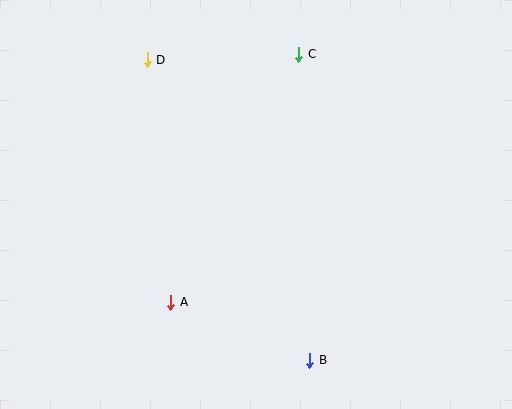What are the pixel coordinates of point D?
Point D is at (147, 60).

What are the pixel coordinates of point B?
Point B is at (310, 361).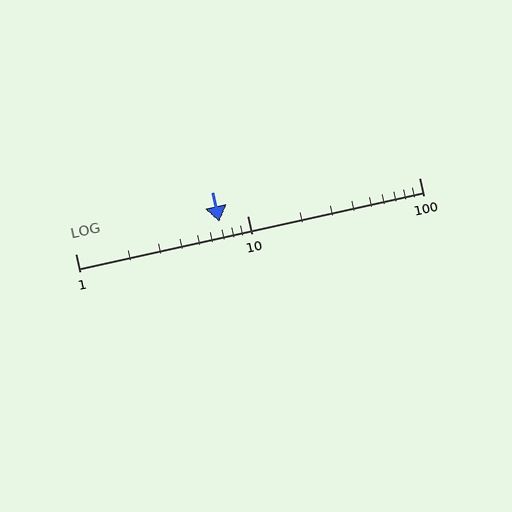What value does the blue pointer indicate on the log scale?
The pointer indicates approximately 6.9.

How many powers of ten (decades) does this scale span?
The scale spans 2 decades, from 1 to 100.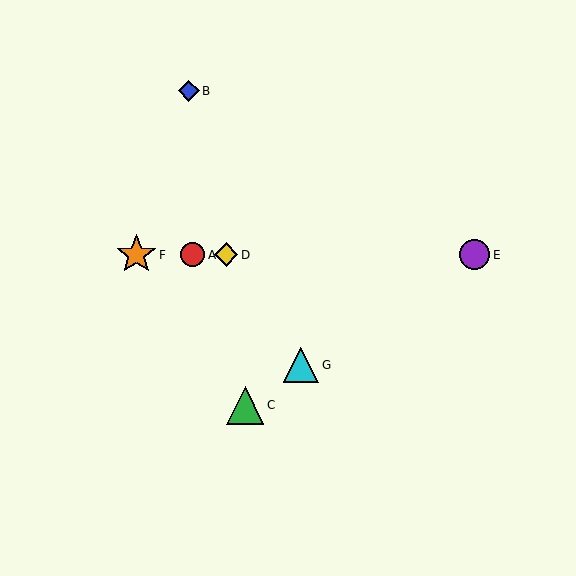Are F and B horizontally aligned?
No, F is at y≈255 and B is at y≈91.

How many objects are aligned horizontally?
4 objects (A, D, E, F) are aligned horizontally.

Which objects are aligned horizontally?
Objects A, D, E, F are aligned horizontally.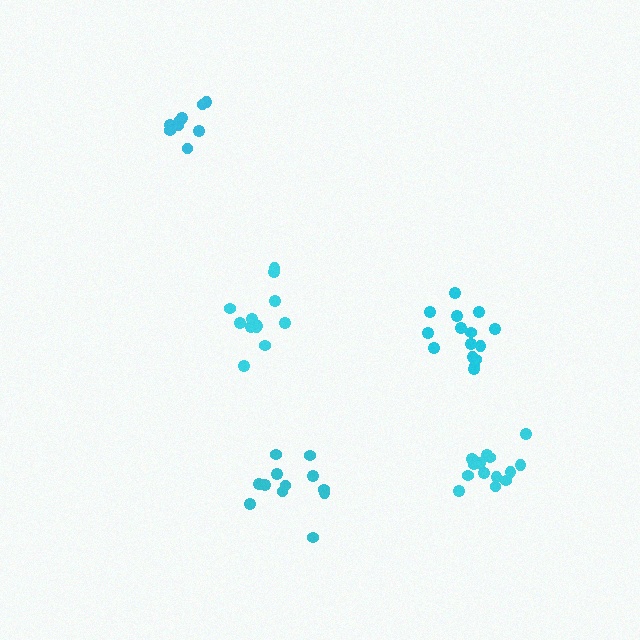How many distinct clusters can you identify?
There are 5 distinct clusters.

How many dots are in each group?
Group 1: 12 dots, Group 2: 12 dots, Group 3: 9 dots, Group 4: 15 dots, Group 5: 15 dots (63 total).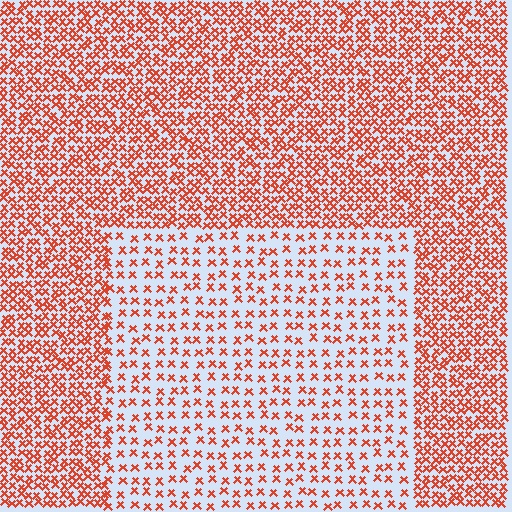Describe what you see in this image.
The image contains small red elements arranged at two different densities. A rectangle-shaped region is visible where the elements are less densely packed than the surrounding area.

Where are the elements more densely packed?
The elements are more densely packed outside the rectangle boundary.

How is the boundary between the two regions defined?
The boundary is defined by a change in element density (approximately 2.3x ratio). All elements are the same color, size, and shape.